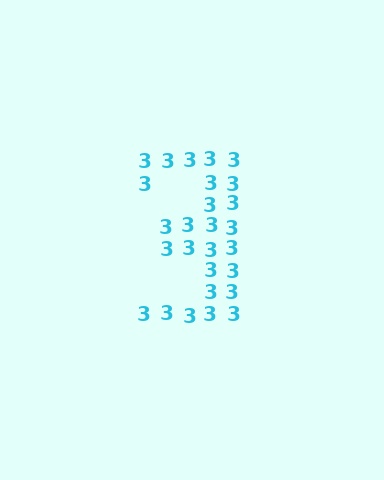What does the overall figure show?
The overall figure shows the digit 3.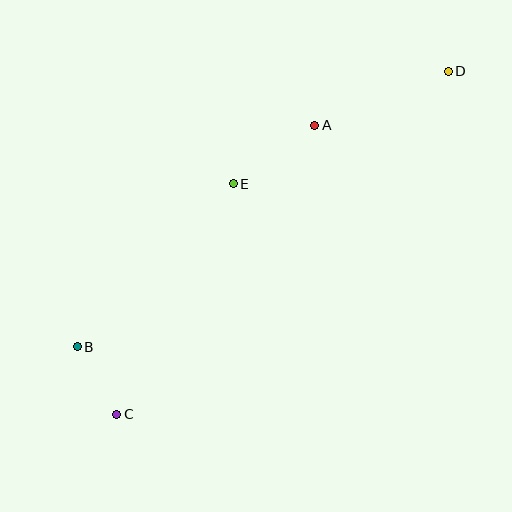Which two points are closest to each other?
Points B and C are closest to each other.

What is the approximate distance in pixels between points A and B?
The distance between A and B is approximately 325 pixels.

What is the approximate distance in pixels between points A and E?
The distance between A and E is approximately 101 pixels.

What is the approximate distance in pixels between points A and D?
The distance between A and D is approximately 144 pixels.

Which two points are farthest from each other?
Points C and D are farthest from each other.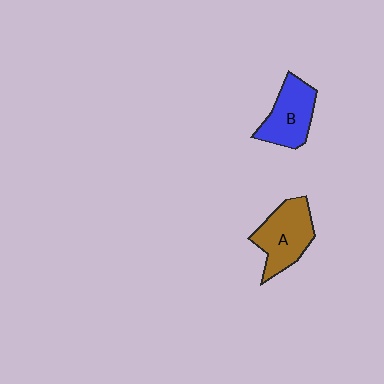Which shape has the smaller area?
Shape B (blue).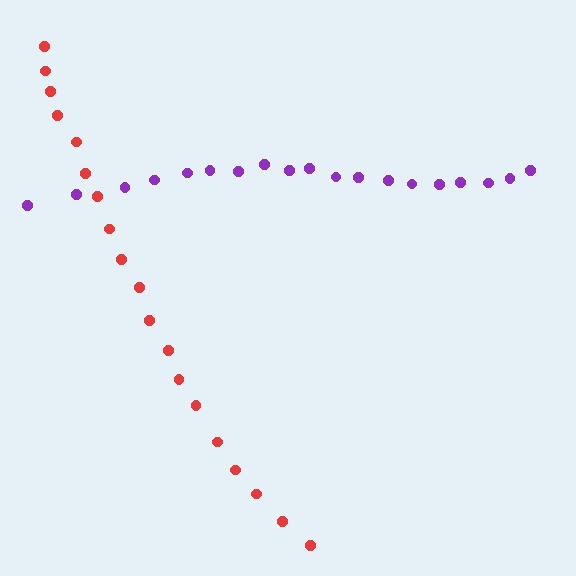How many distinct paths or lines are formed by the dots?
There are 2 distinct paths.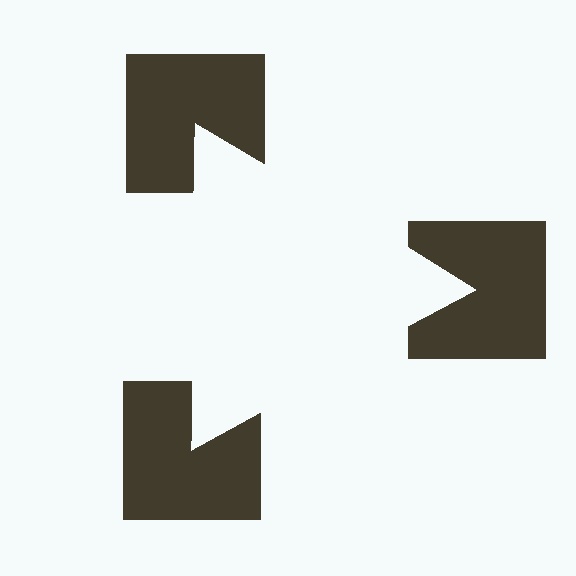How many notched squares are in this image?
There are 3 — one at each vertex of the illusory triangle.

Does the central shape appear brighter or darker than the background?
It typically appears slightly brighter than the background, even though no actual brightness change is drawn.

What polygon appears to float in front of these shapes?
An illusory triangle — its edges are inferred from the aligned wedge cuts in the notched squares, not physically drawn.